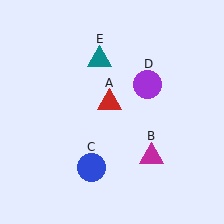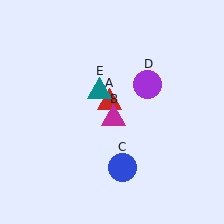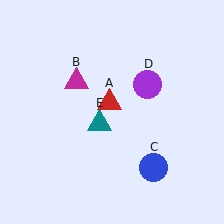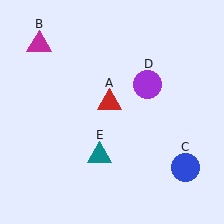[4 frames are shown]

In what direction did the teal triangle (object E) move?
The teal triangle (object E) moved down.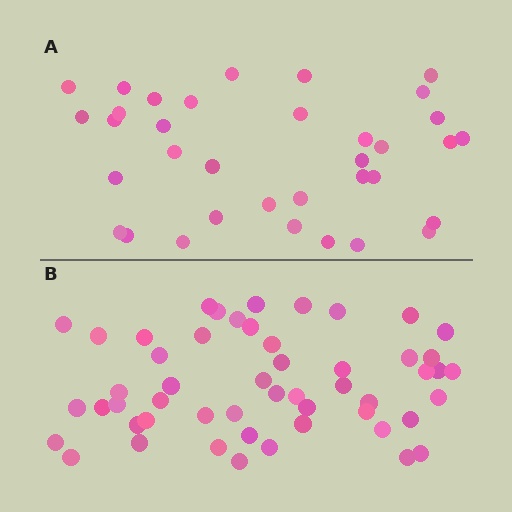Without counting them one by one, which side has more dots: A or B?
Region B (the bottom region) has more dots.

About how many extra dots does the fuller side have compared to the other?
Region B has approximately 15 more dots than region A.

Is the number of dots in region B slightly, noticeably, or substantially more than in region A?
Region B has substantially more. The ratio is roughly 1.5 to 1.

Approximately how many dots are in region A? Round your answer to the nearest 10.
About 40 dots. (The exact count is 35, which rounds to 40.)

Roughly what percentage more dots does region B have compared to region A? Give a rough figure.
About 50% more.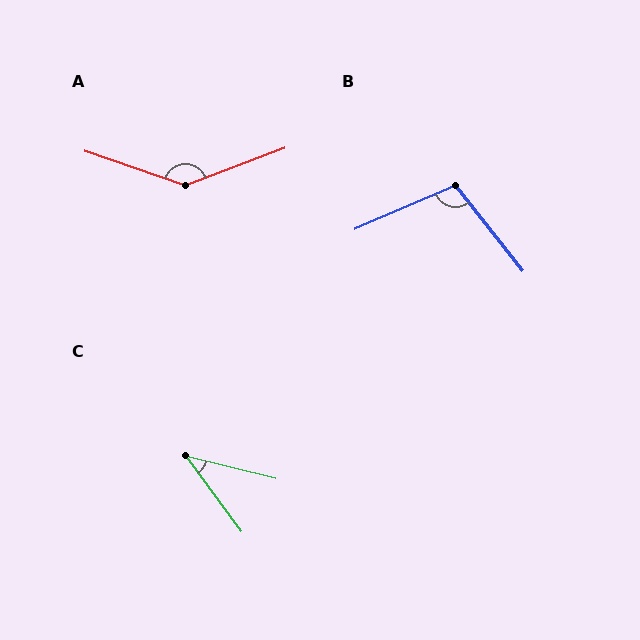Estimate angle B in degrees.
Approximately 105 degrees.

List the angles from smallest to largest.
C (39°), B (105°), A (140°).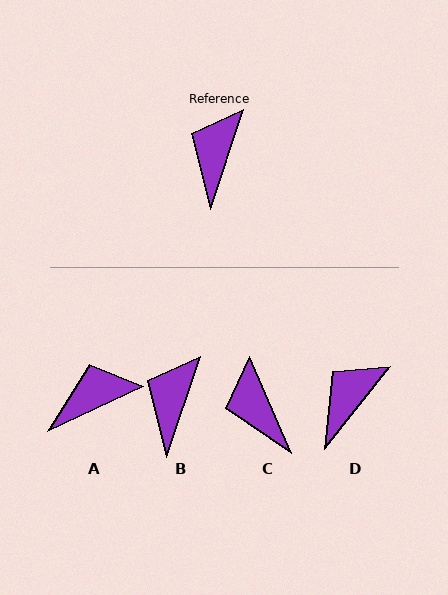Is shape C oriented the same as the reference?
No, it is off by about 42 degrees.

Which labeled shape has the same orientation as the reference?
B.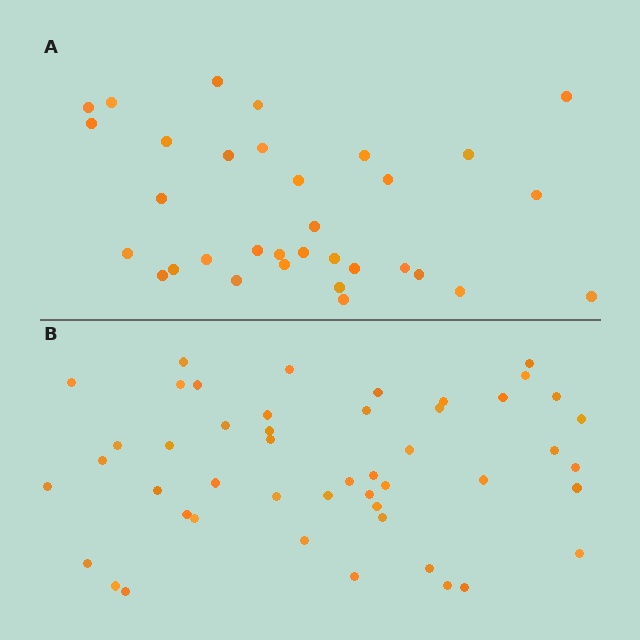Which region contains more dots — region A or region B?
Region B (the bottom region) has more dots.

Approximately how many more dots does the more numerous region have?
Region B has approximately 15 more dots than region A.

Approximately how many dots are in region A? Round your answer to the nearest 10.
About 30 dots. (The exact count is 33, which rounds to 30.)